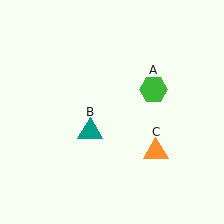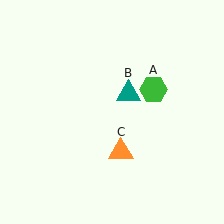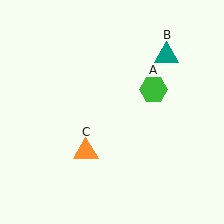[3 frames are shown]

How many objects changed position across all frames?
2 objects changed position: teal triangle (object B), orange triangle (object C).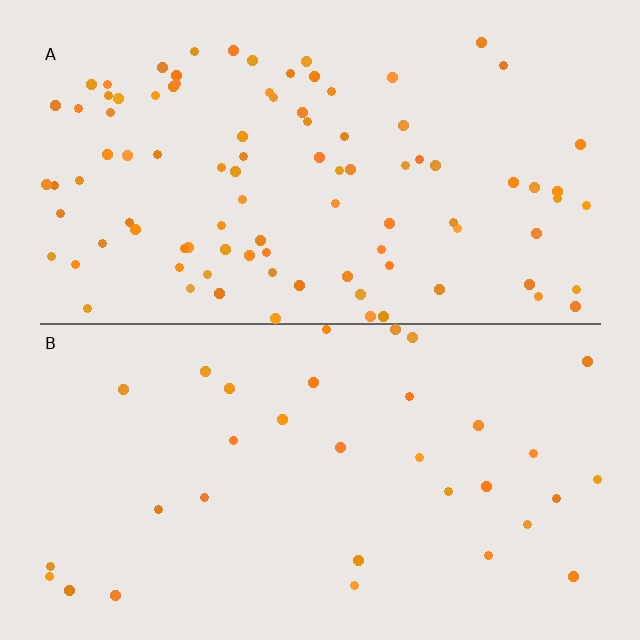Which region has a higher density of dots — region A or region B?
A (the top).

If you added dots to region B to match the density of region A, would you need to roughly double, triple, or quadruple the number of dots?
Approximately triple.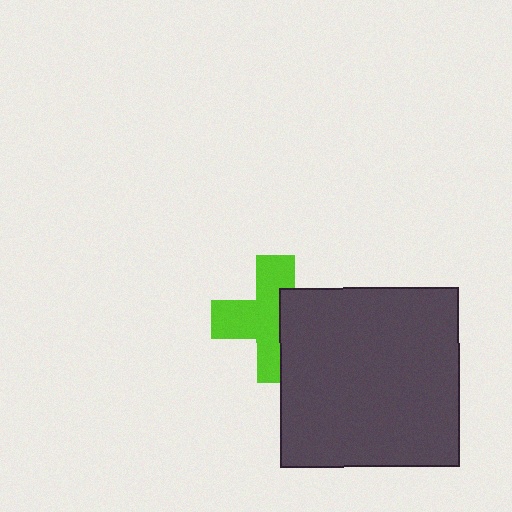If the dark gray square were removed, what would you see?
You would see the complete lime cross.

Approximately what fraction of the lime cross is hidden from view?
Roughly 38% of the lime cross is hidden behind the dark gray square.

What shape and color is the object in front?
The object in front is a dark gray square.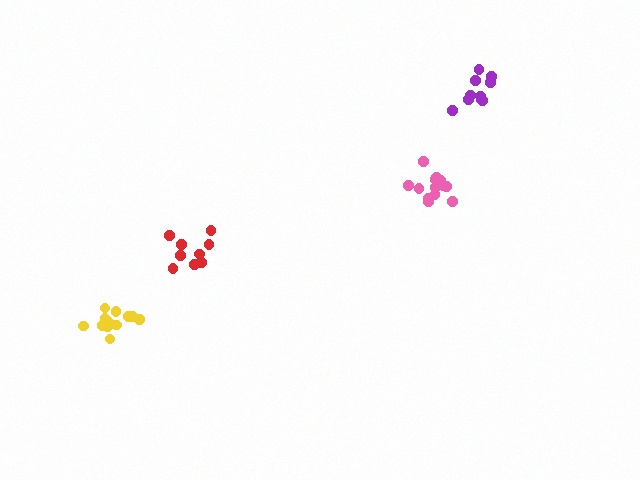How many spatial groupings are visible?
There are 4 spatial groupings.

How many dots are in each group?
Group 1: 10 dots, Group 2: 13 dots, Group 3: 9 dots, Group 4: 13 dots (45 total).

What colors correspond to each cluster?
The clusters are colored: purple, yellow, red, pink.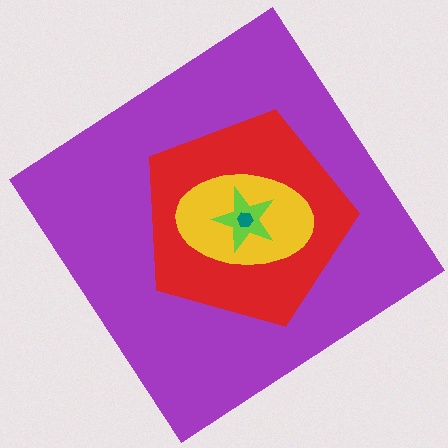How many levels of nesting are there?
5.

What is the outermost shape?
The purple diamond.